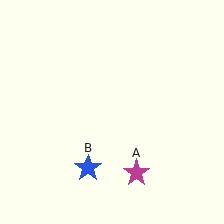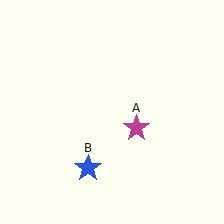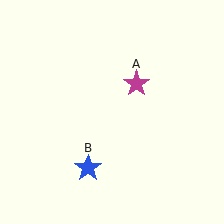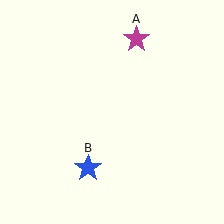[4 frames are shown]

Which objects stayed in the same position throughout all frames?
Blue star (object B) remained stationary.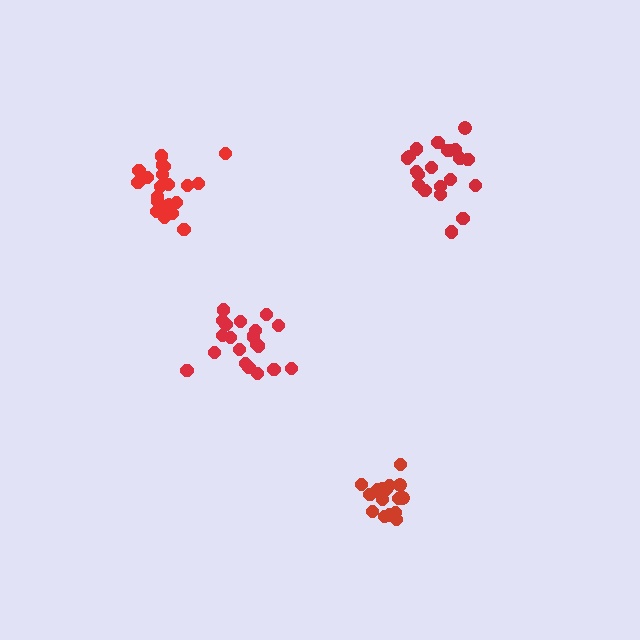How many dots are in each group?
Group 1: 21 dots, Group 2: 16 dots, Group 3: 21 dots, Group 4: 21 dots (79 total).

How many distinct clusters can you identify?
There are 4 distinct clusters.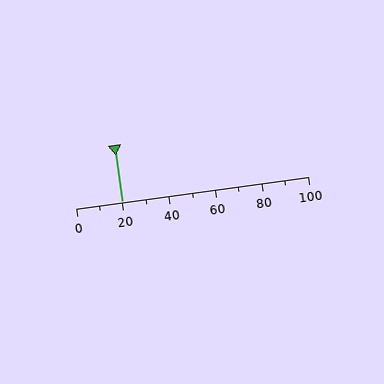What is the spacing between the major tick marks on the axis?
The major ticks are spaced 20 apart.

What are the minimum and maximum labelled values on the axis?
The axis runs from 0 to 100.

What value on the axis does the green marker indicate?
The marker indicates approximately 20.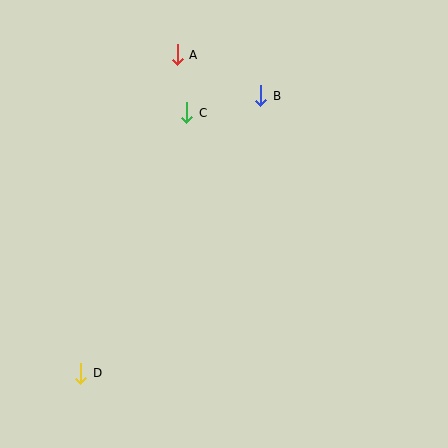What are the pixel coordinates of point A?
Point A is at (177, 55).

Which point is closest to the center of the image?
Point C at (187, 113) is closest to the center.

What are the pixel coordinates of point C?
Point C is at (187, 113).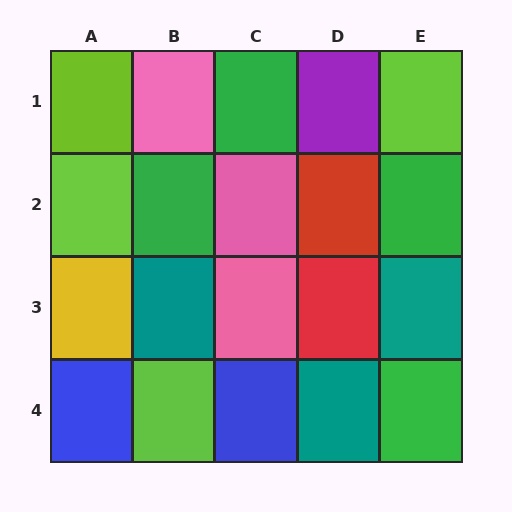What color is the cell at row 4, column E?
Green.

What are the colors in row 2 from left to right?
Lime, green, pink, red, green.